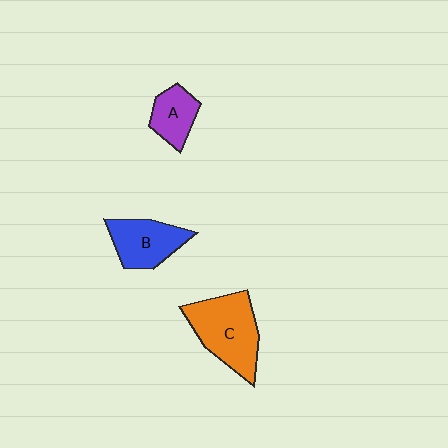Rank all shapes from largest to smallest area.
From largest to smallest: C (orange), B (blue), A (purple).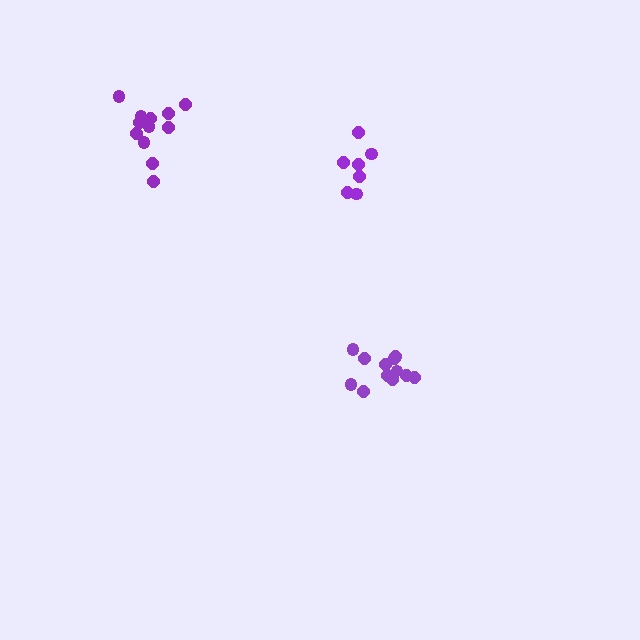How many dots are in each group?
Group 1: 12 dots, Group 2: 12 dots, Group 3: 7 dots (31 total).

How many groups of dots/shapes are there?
There are 3 groups.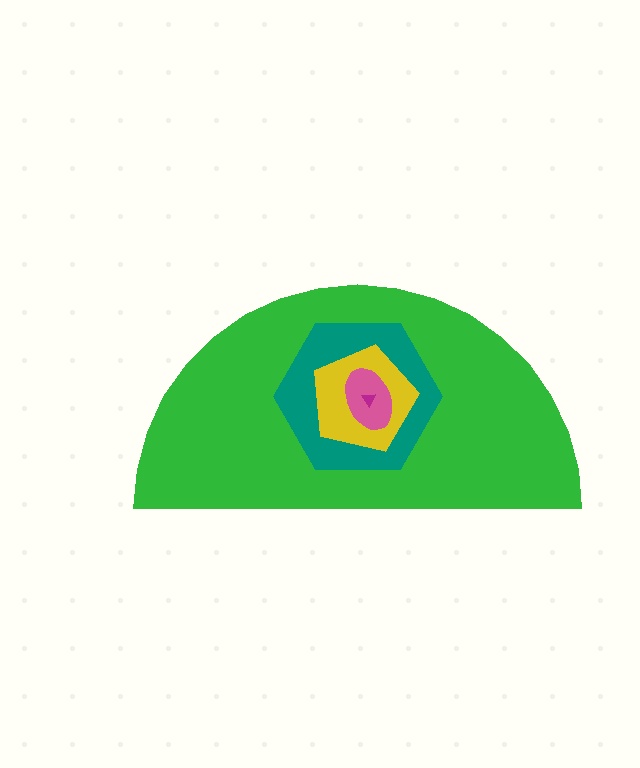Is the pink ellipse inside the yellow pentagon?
Yes.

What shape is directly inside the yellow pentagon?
The pink ellipse.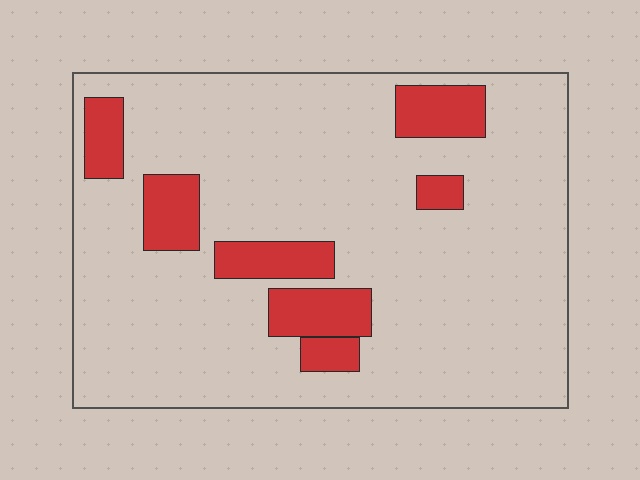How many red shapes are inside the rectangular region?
7.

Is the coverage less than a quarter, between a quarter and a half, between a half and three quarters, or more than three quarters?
Less than a quarter.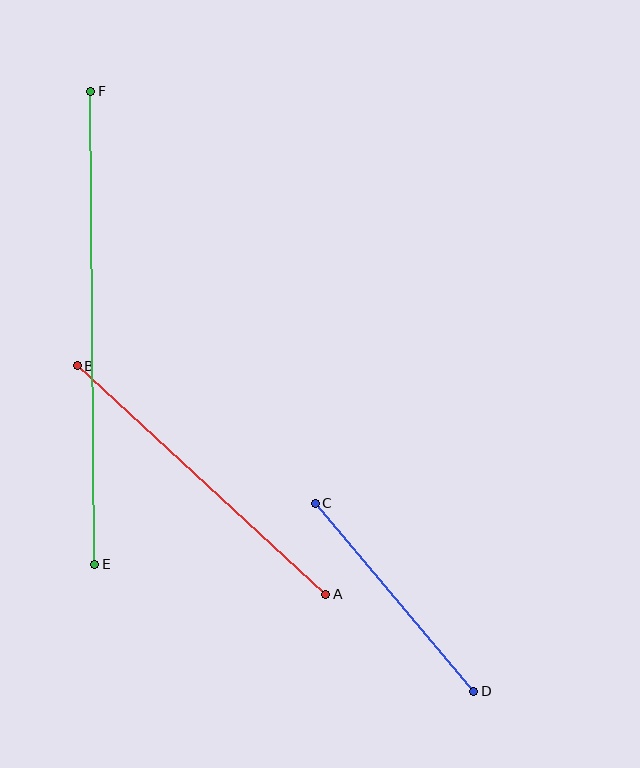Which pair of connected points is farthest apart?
Points E and F are farthest apart.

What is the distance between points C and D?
The distance is approximately 246 pixels.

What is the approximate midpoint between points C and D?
The midpoint is at approximately (395, 597) pixels.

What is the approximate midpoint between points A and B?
The midpoint is at approximately (201, 480) pixels.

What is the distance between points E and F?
The distance is approximately 473 pixels.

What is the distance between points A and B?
The distance is approximately 338 pixels.